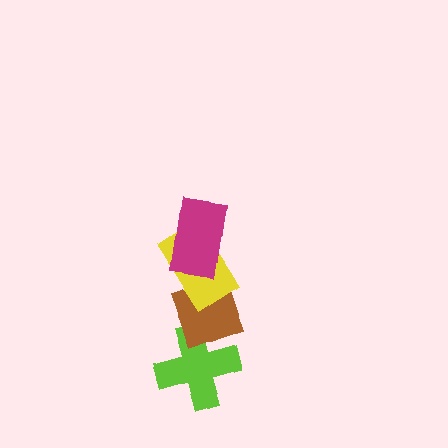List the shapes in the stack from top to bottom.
From top to bottom: the magenta rectangle, the yellow rectangle, the brown diamond, the lime cross.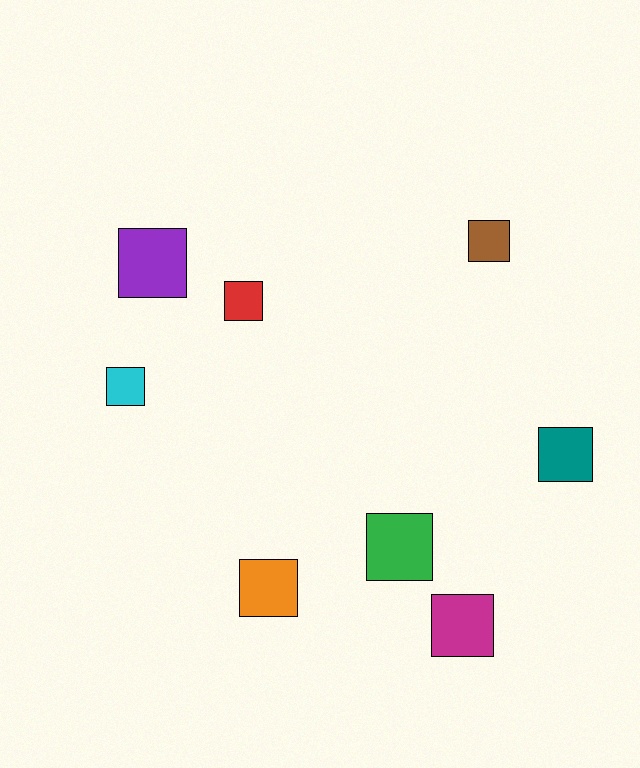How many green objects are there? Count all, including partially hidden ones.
There is 1 green object.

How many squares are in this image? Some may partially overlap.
There are 8 squares.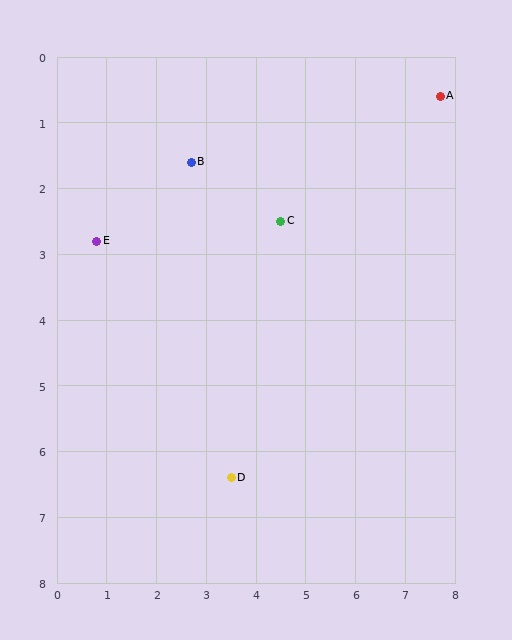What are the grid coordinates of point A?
Point A is at approximately (7.7, 0.6).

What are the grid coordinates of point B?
Point B is at approximately (2.7, 1.6).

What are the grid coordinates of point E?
Point E is at approximately (0.8, 2.8).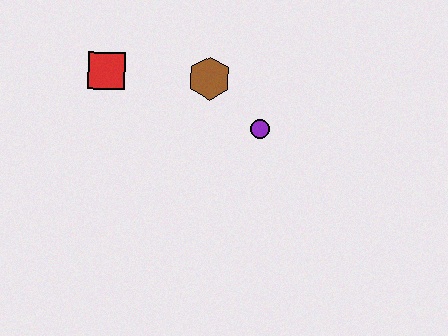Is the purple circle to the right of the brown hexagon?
Yes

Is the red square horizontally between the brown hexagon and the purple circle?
No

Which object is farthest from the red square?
The purple circle is farthest from the red square.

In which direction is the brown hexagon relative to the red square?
The brown hexagon is to the right of the red square.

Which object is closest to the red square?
The brown hexagon is closest to the red square.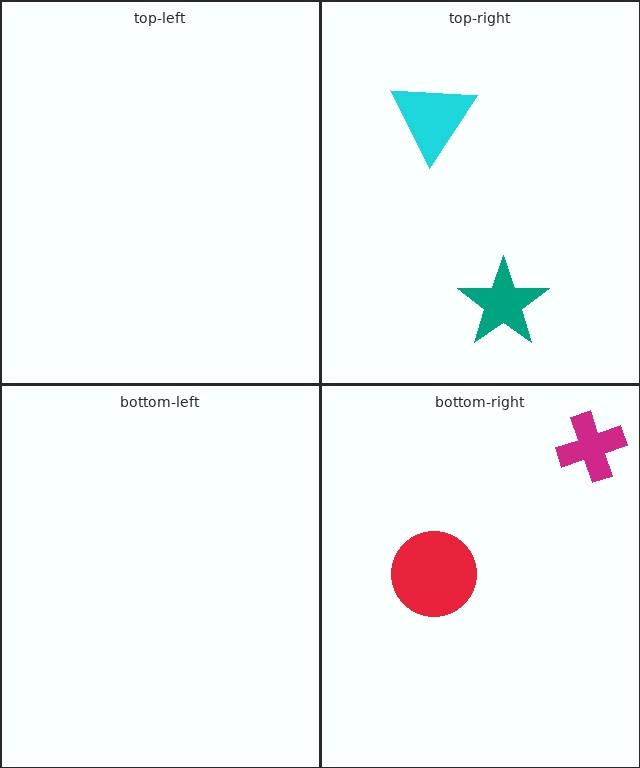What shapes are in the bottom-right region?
The red circle, the magenta cross.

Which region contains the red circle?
The bottom-right region.